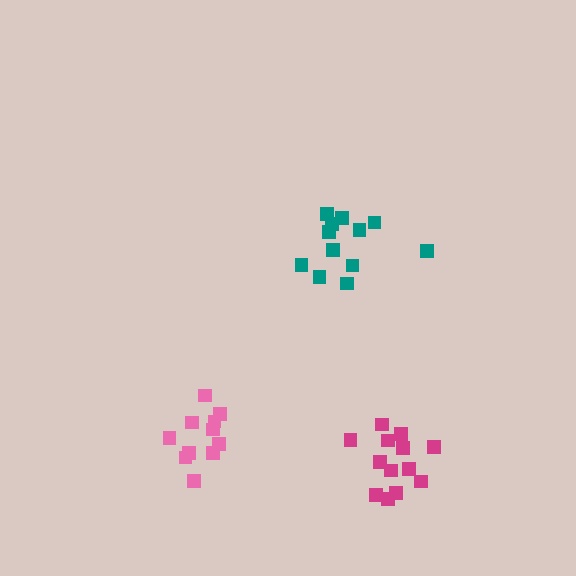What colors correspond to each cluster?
The clusters are colored: pink, teal, magenta.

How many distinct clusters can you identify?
There are 3 distinct clusters.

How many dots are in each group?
Group 1: 12 dots, Group 2: 13 dots, Group 3: 13 dots (38 total).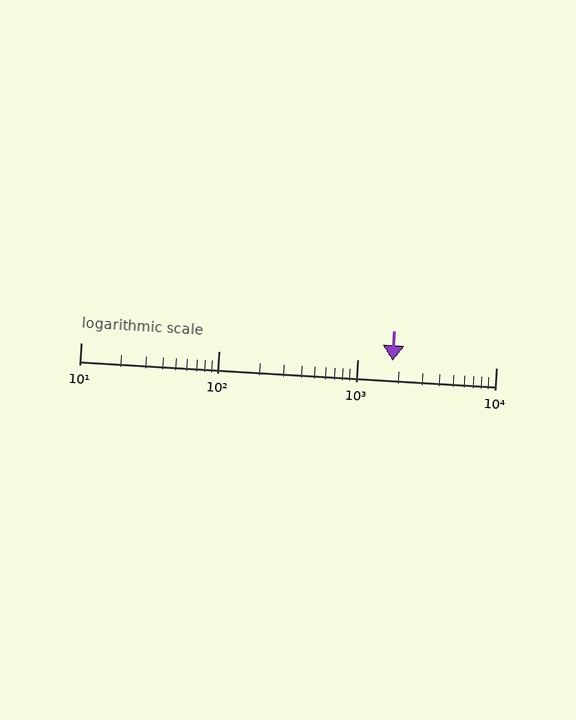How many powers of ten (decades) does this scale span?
The scale spans 3 decades, from 10 to 10000.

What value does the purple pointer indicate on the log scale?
The pointer indicates approximately 1800.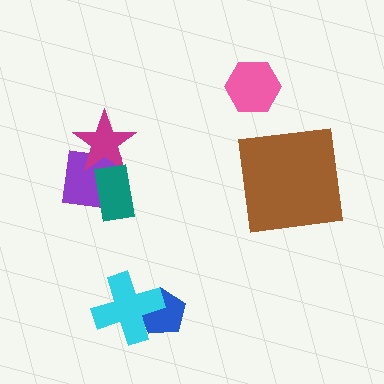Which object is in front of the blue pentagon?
The cyan cross is in front of the blue pentagon.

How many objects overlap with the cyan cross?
1 object overlaps with the cyan cross.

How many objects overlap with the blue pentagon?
1 object overlaps with the blue pentagon.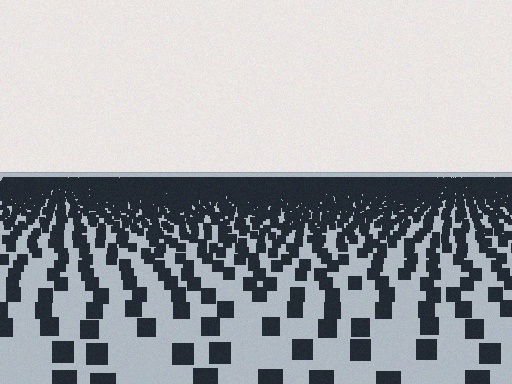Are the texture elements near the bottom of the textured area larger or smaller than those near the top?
Larger. Near the bottom, elements are closer to the viewer and appear at a bigger on-screen size.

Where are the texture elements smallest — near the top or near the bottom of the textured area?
Near the top.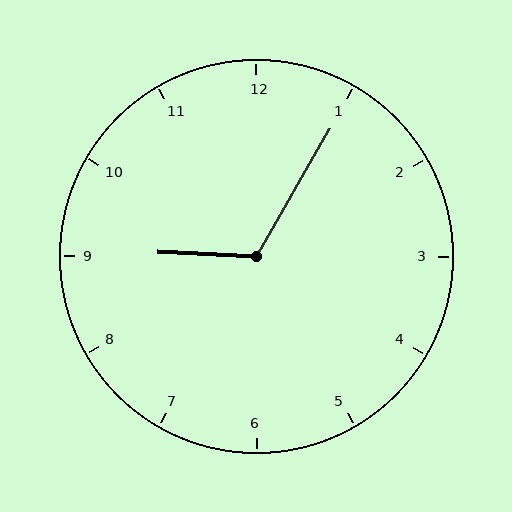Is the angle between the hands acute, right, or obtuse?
It is obtuse.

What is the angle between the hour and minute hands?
Approximately 118 degrees.